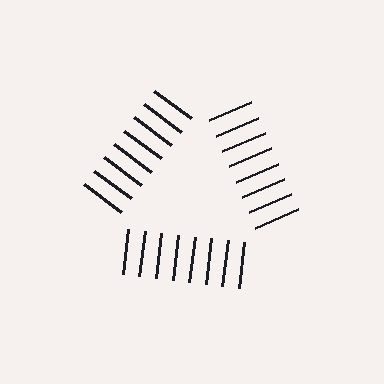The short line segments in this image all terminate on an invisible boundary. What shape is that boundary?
An illusory triangle — the line segments terminate on its edges but no continuous stroke is drawn.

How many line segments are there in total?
24 — 8 along each of the 3 edges.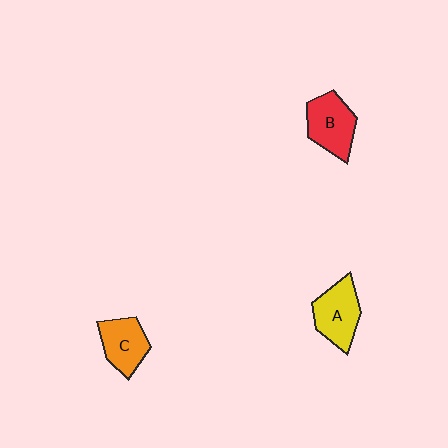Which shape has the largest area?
Shape B (red).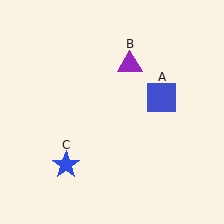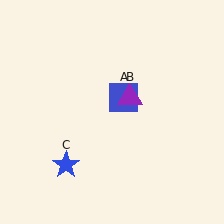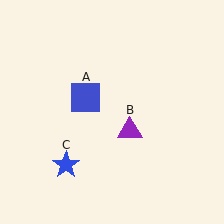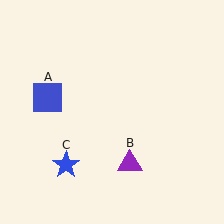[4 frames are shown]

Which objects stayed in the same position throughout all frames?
Blue star (object C) remained stationary.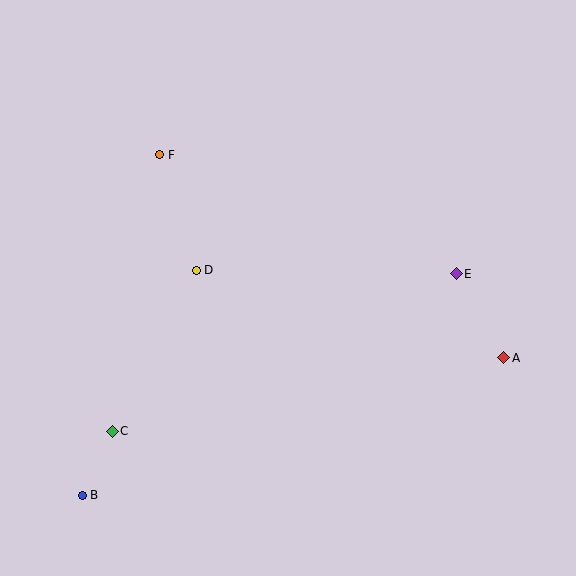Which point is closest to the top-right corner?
Point E is closest to the top-right corner.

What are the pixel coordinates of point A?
Point A is at (504, 358).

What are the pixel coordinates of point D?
Point D is at (196, 270).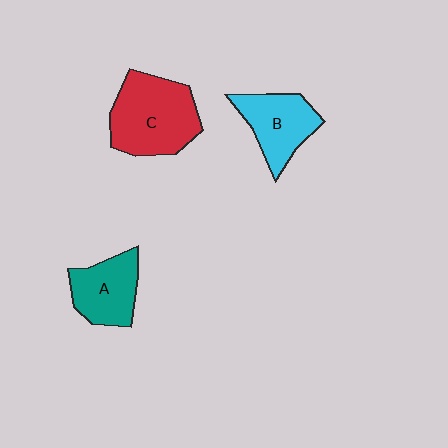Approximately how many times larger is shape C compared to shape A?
Approximately 1.5 times.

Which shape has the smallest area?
Shape A (teal).